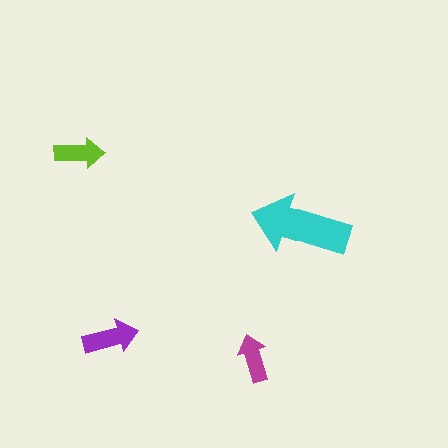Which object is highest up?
The lime arrow is topmost.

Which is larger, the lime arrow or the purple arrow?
The purple one.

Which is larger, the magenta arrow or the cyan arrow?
The cyan one.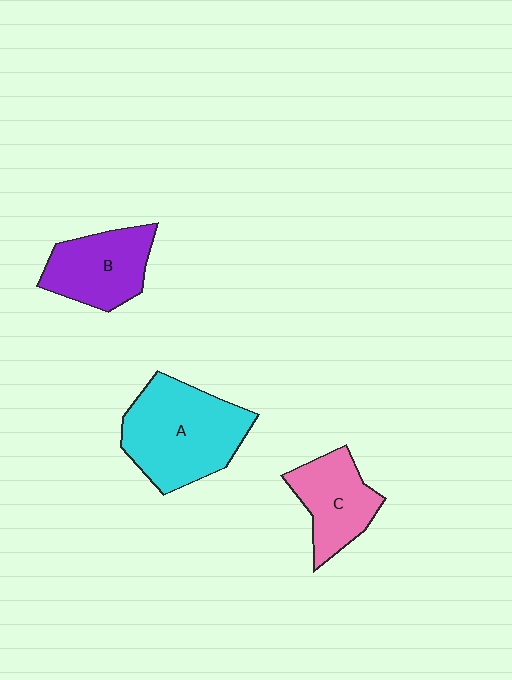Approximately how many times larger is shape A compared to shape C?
Approximately 1.6 times.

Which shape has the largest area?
Shape A (cyan).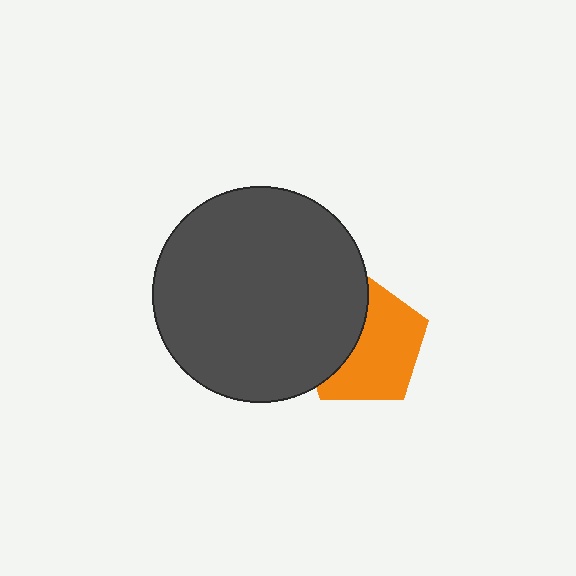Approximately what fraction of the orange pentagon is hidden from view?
Roughly 40% of the orange pentagon is hidden behind the dark gray circle.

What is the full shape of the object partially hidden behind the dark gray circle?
The partially hidden object is an orange pentagon.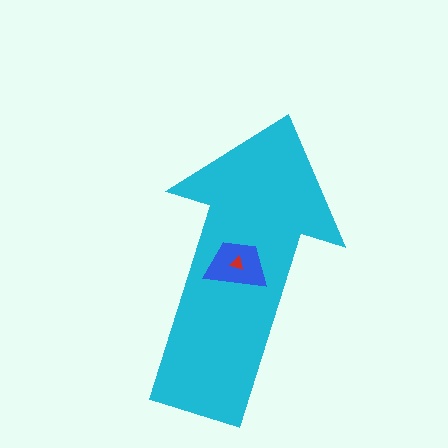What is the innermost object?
The red triangle.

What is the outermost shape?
The cyan arrow.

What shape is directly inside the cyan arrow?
The blue trapezoid.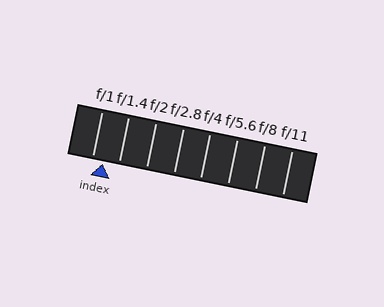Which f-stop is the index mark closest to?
The index mark is closest to f/1.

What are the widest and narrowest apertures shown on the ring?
The widest aperture shown is f/1 and the narrowest is f/11.